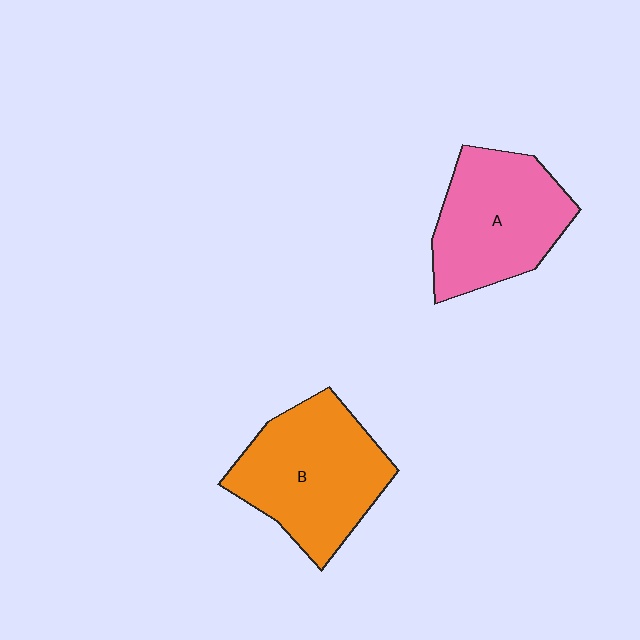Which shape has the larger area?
Shape B (orange).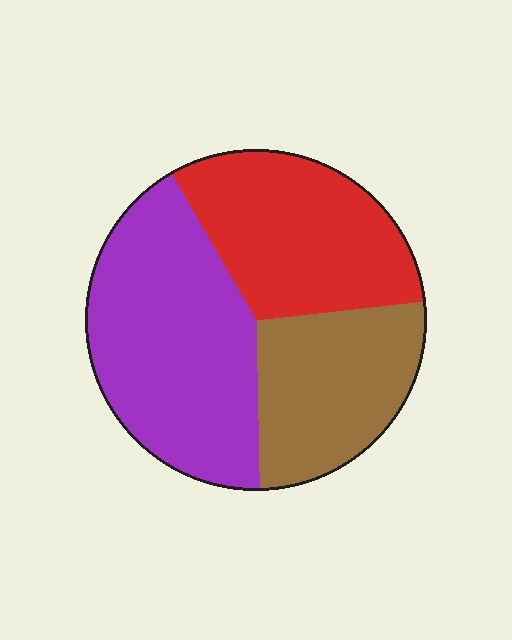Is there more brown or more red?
Red.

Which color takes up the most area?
Purple, at roughly 40%.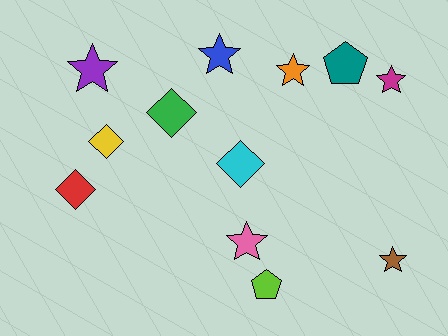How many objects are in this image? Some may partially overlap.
There are 12 objects.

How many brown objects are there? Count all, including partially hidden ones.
There is 1 brown object.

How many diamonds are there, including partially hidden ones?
There are 4 diamonds.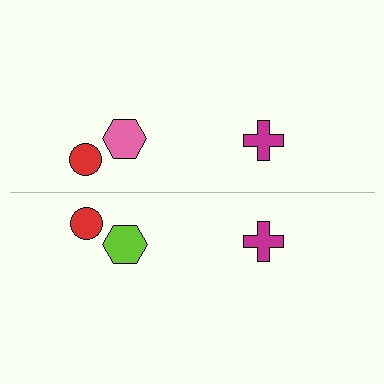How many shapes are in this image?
There are 6 shapes in this image.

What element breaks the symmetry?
The lime hexagon on the bottom side breaks the symmetry — its mirror counterpart is pink.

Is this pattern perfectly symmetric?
No, the pattern is not perfectly symmetric. The lime hexagon on the bottom side breaks the symmetry — its mirror counterpart is pink.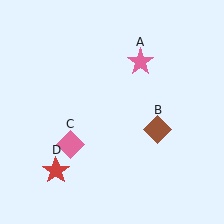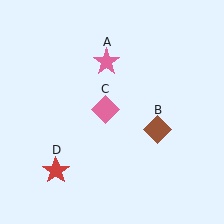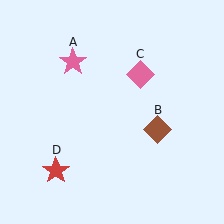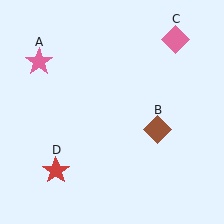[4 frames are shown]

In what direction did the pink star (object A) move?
The pink star (object A) moved left.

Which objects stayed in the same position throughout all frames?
Brown diamond (object B) and red star (object D) remained stationary.